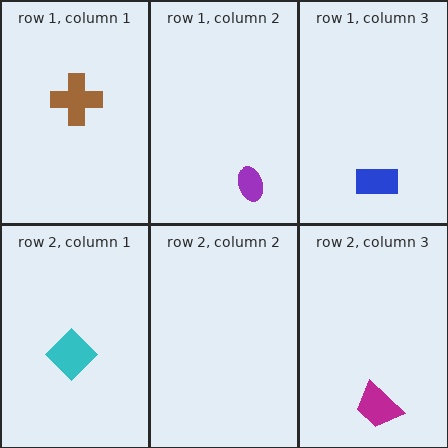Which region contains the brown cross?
The row 1, column 1 region.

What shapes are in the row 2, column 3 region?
The magenta trapezoid.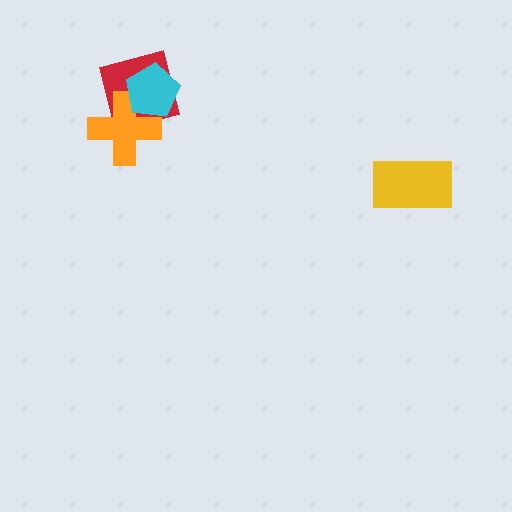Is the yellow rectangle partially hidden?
No, no other shape covers it.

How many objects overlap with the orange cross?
2 objects overlap with the orange cross.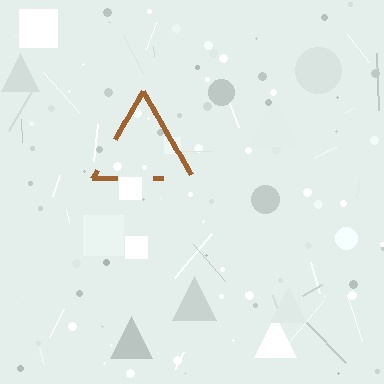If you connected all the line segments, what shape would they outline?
They would outline a triangle.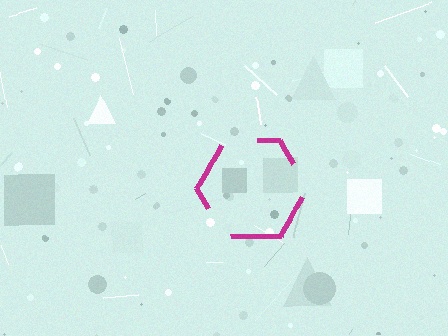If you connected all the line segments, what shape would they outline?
They would outline a hexagon.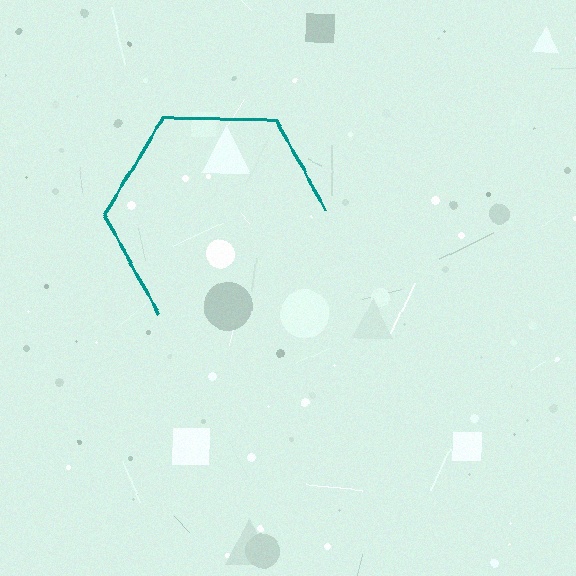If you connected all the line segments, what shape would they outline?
They would outline a hexagon.